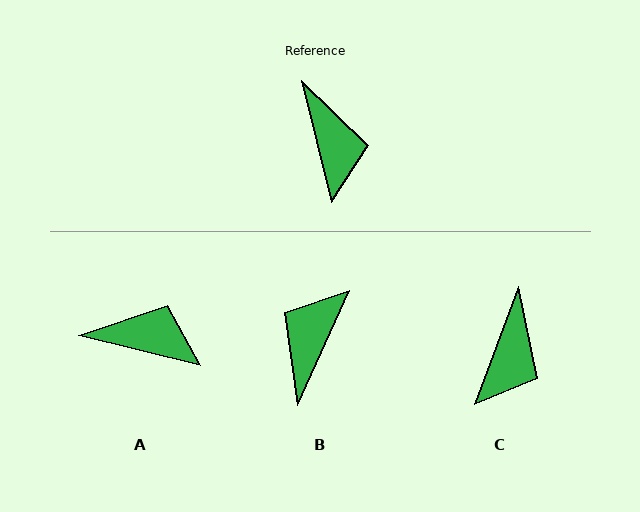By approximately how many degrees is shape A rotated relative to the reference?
Approximately 62 degrees counter-clockwise.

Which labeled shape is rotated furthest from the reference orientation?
B, about 142 degrees away.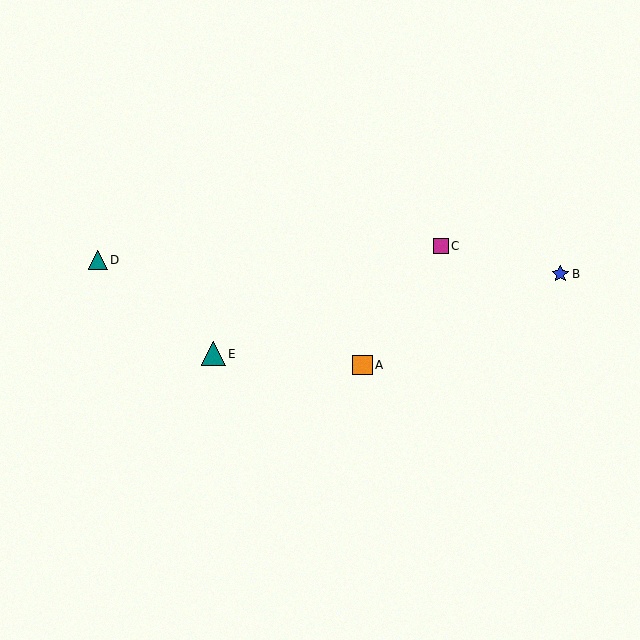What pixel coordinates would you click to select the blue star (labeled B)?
Click at (560, 274) to select the blue star B.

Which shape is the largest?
The teal triangle (labeled E) is the largest.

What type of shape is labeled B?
Shape B is a blue star.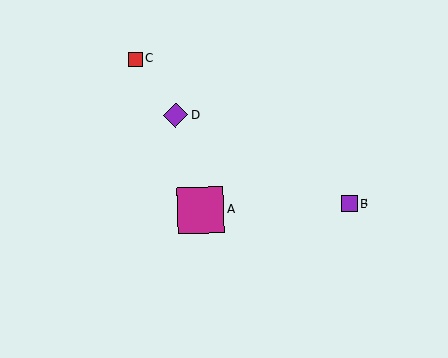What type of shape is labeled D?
Shape D is a purple diamond.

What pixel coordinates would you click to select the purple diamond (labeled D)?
Click at (176, 115) to select the purple diamond D.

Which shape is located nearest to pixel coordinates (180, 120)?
The purple diamond (labeled D) at (176, 115) is nearest to that location.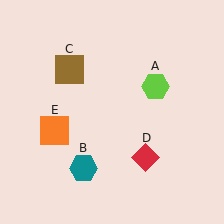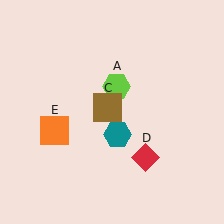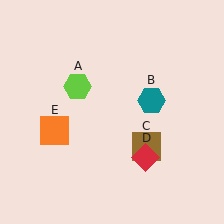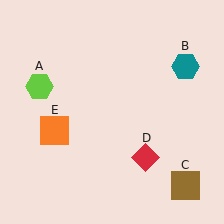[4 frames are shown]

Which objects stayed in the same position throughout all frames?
Red diamond (object D) and orange square (object E) remained stationary.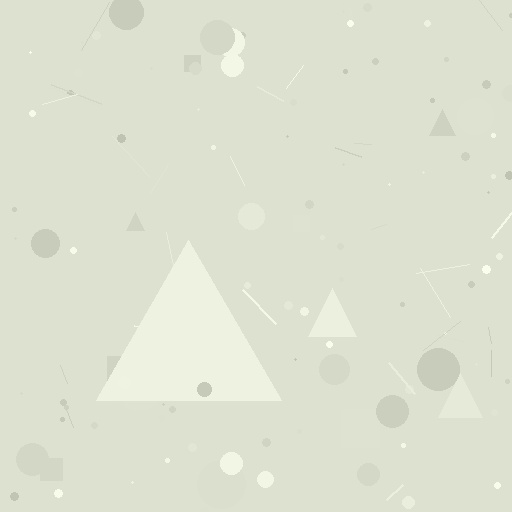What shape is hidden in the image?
A triangle is hidden in the image.